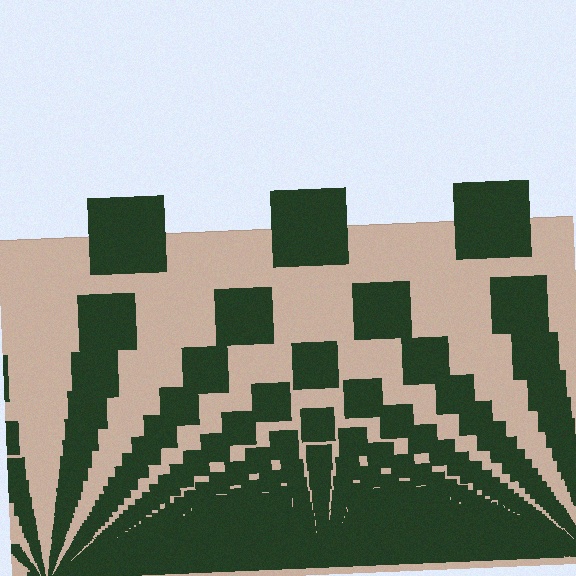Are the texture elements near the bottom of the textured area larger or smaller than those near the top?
Smaller. The gradient is inverted — elements near the bottom are smaller and denser.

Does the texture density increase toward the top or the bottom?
Density increases toward the bottom.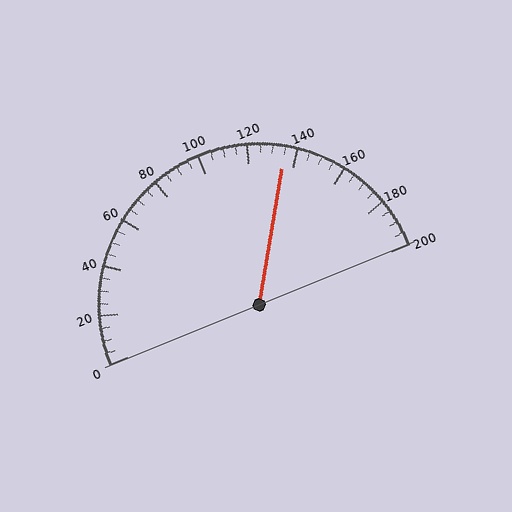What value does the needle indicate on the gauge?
The needle indicates approximately 135.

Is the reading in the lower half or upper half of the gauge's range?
The reading is in the upper half of the range (0 to 200).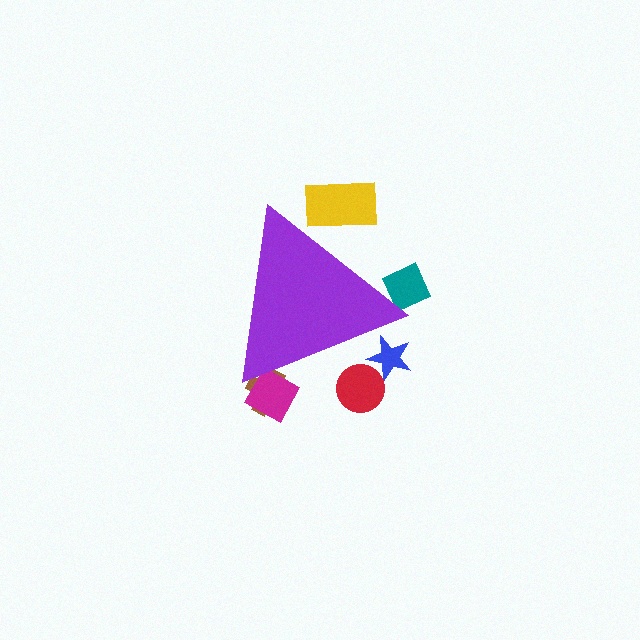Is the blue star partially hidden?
Yes, the blue star is partially hidden behind the purple triangle.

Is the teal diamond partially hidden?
Yes, the teal diamond is partially hidden behind the purple triangle.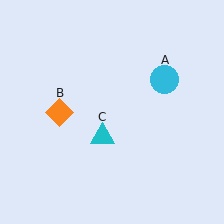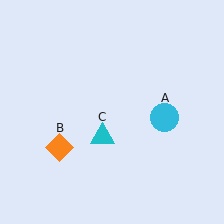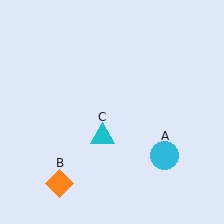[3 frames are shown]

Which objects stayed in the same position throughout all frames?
Cyan triangle (object C) remained stationary.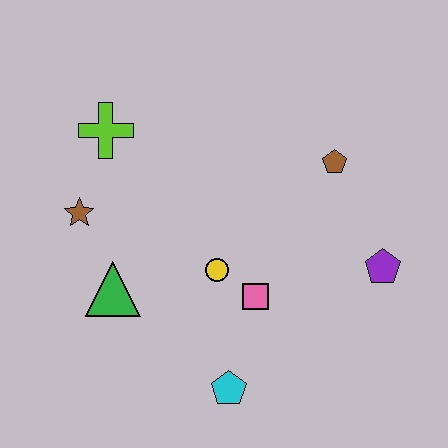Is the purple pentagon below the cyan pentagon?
No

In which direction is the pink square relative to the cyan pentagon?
The pink square is above the cyan pentagon.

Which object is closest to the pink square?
The yellow circle is closest to the pink square.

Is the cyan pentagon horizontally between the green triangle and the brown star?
No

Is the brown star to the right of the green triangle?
No